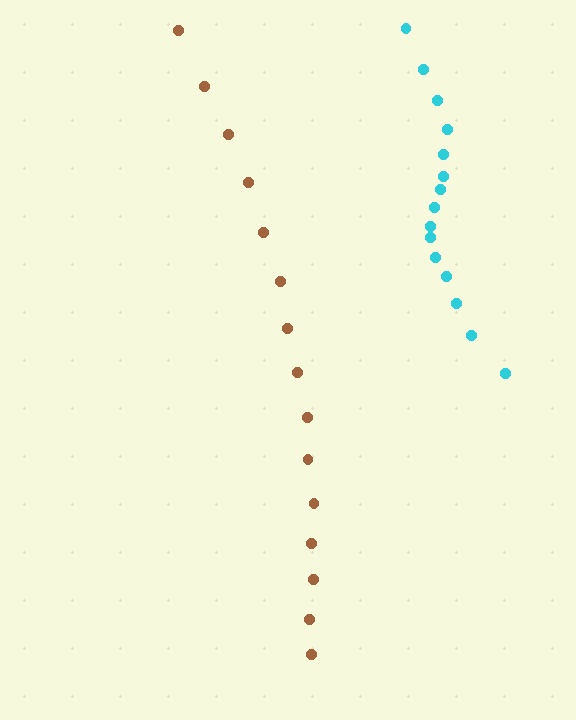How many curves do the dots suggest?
There are 2 distinct paths.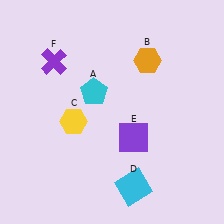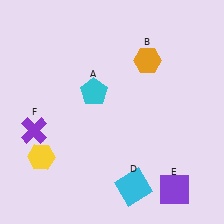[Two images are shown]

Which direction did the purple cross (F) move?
The purple cross (F) moved down.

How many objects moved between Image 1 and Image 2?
3 objects moved between the two images.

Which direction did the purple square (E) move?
The purple square (E) moved down.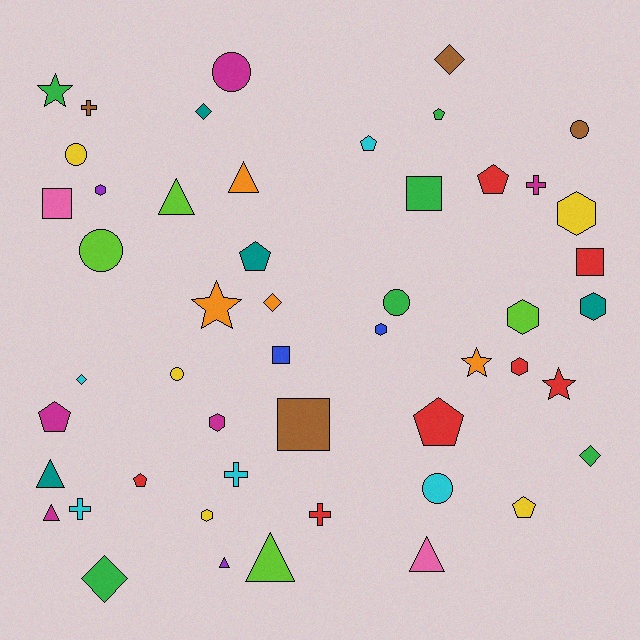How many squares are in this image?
There are 5 squares.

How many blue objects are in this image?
There are 2 blue objects.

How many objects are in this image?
There are 50 objects.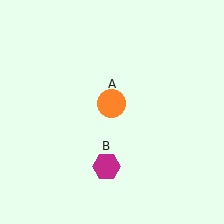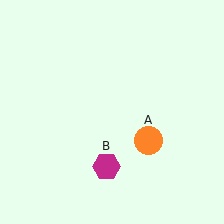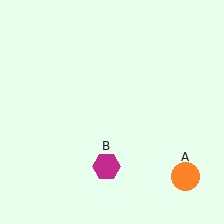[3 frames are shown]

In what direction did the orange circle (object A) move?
The orange circle (object A) moved down and to the right.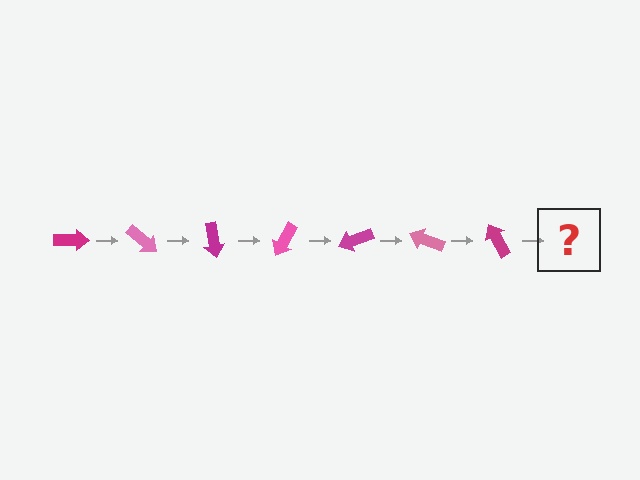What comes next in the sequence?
The next element should be a pink arrow, rotated 280 degrees from the start.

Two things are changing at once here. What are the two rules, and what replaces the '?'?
The two rules are that it rotates 40 degrees each step and the color cycles through magenta and pink. The '?' should be a pink arrow, rotated 280 degrees from the start.